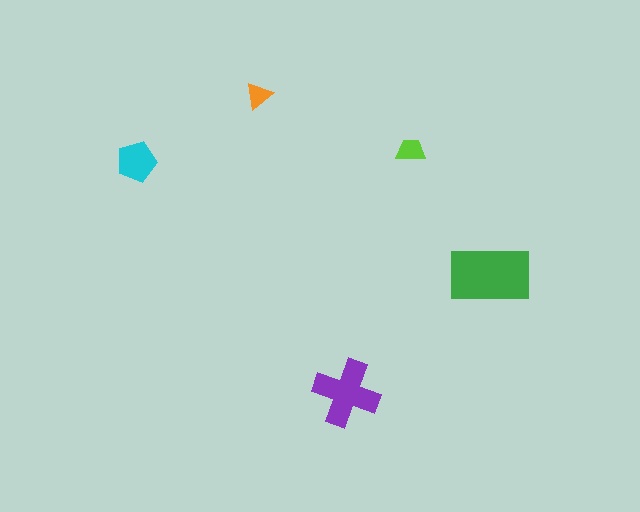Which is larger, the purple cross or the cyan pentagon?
The purple cross.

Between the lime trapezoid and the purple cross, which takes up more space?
The purple cross.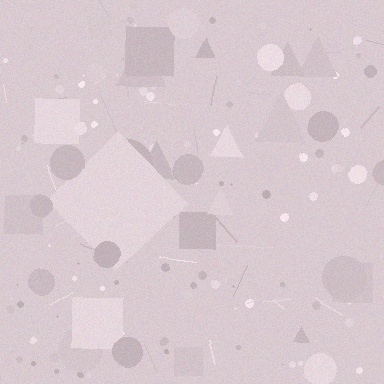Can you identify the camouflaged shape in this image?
The camouflaged shape is a diamond.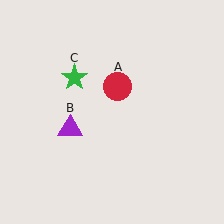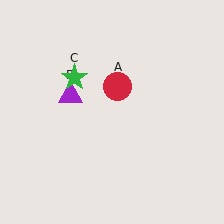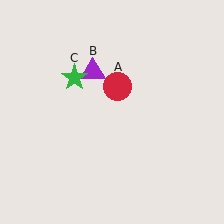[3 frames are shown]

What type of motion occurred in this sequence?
The purple triangle (object B) rotated clockwise around the center of the scene.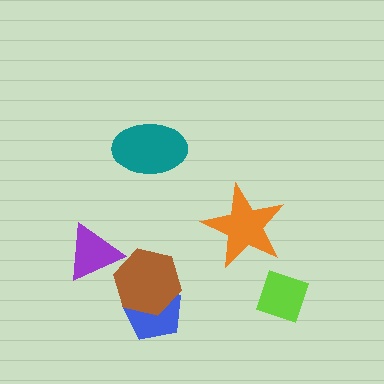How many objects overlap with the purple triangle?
1 object overlaps with the purple triangle.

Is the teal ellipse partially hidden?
No, no other shape covers it.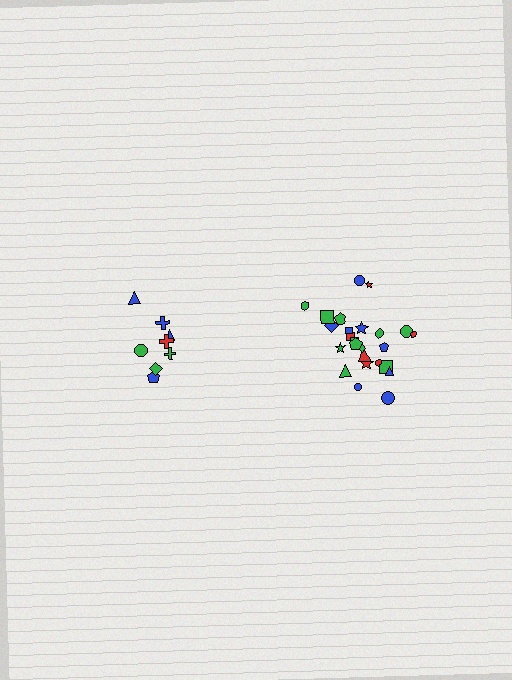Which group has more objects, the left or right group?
The right group.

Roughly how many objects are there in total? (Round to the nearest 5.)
Roughly 35 objects in total.